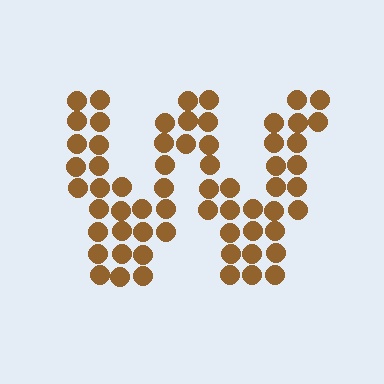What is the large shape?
The large shape is the letter W.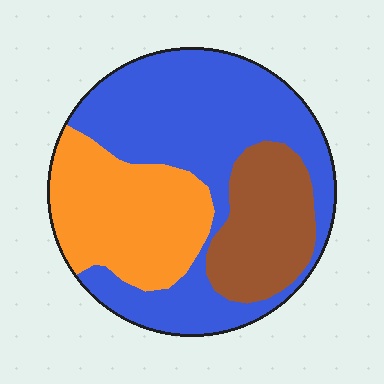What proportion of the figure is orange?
Orange takes up about one quarter (1/4) of the figure.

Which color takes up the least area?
Brown, at roughly 20%.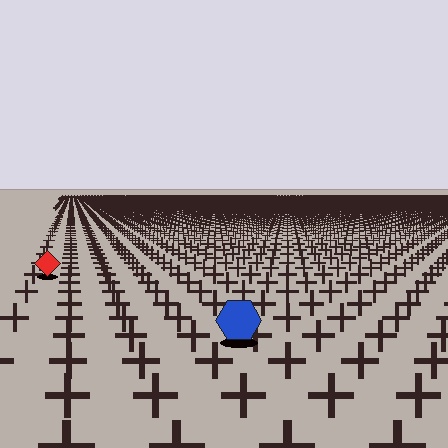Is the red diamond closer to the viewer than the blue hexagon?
No. The blue hexagon is closer — you can tell from the texture gradient: the ground texture is coarser near it.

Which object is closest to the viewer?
The blue hexagon is closest. The texture marks near it are larger and more spread out.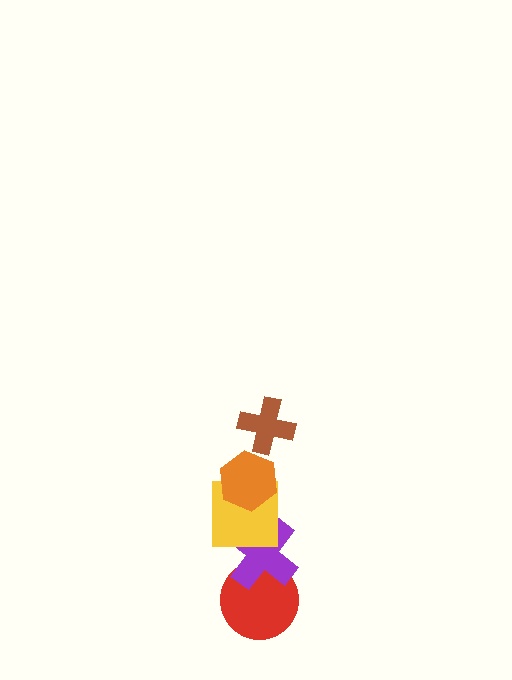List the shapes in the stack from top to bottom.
From top to bottom: the brown cross, the orange hexagon, the yellow square, the purple cross, the red circle.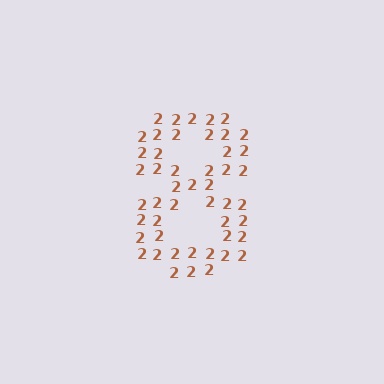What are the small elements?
The small elements are digit 2's.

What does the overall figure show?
The overall figure shows the digit 8.